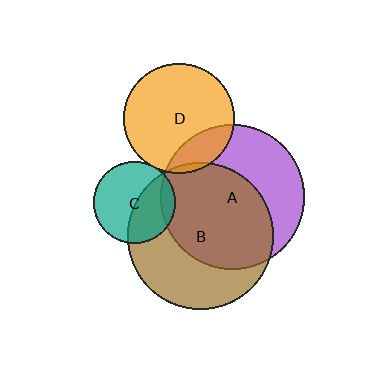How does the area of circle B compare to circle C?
Approximately 3.2 times.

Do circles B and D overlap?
Yes.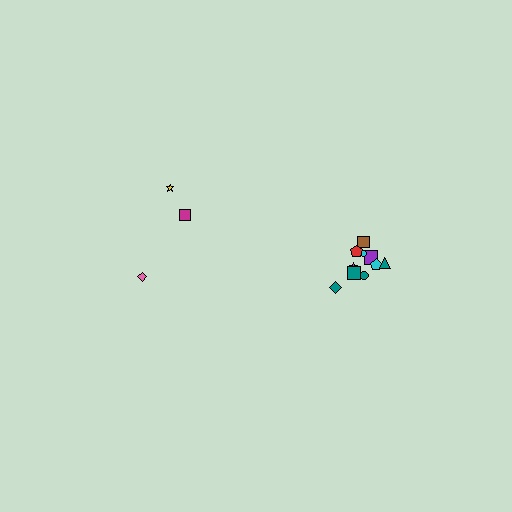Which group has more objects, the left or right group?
The right group.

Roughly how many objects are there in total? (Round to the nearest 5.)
Roughly 15 objects in total.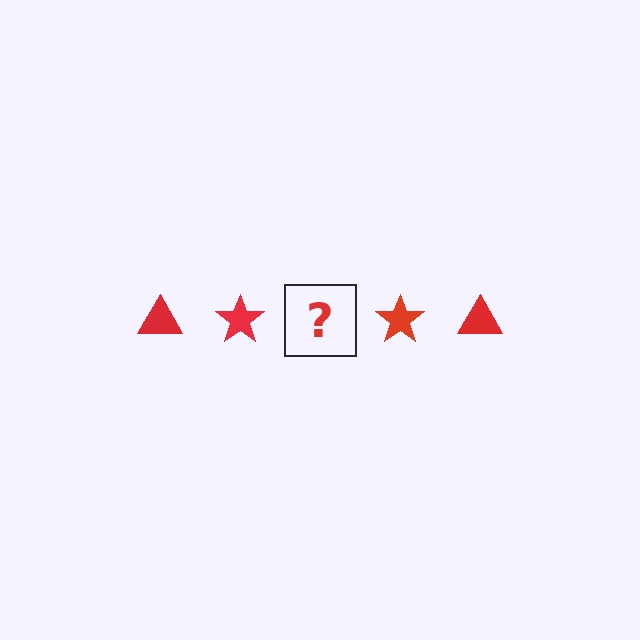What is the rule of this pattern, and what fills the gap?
The rule is that the pattern cycles through triangle, star shapes in red. The gap should be filled with a red triangle.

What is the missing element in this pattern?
The missing element is a red triangle.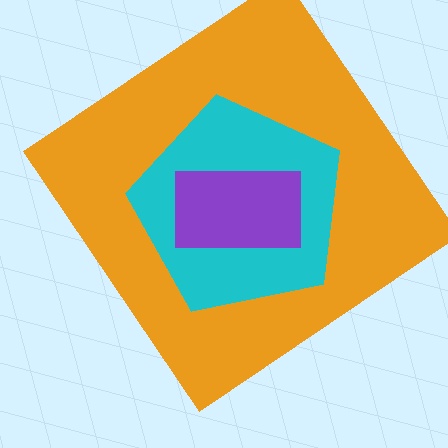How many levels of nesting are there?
3.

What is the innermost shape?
The purple rectangle.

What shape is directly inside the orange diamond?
The cyan pentagon.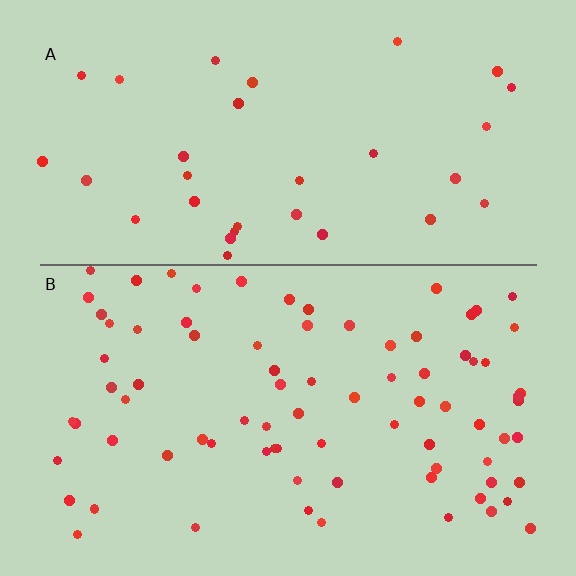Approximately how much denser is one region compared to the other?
Approximately 2.5× — region B over region A.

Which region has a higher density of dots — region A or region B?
B (the bottom).